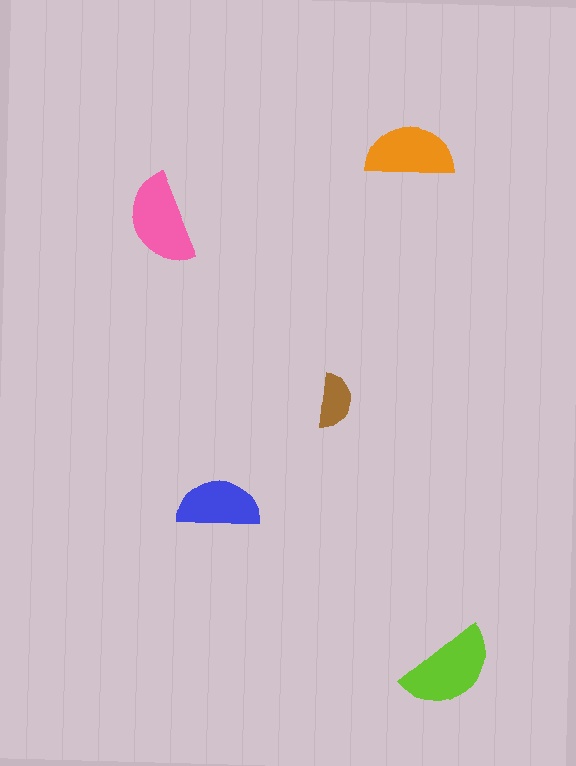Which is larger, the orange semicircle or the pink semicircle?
The pink one.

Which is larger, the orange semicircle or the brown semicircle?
The orange one.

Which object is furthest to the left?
The pink semicircle is leftmost.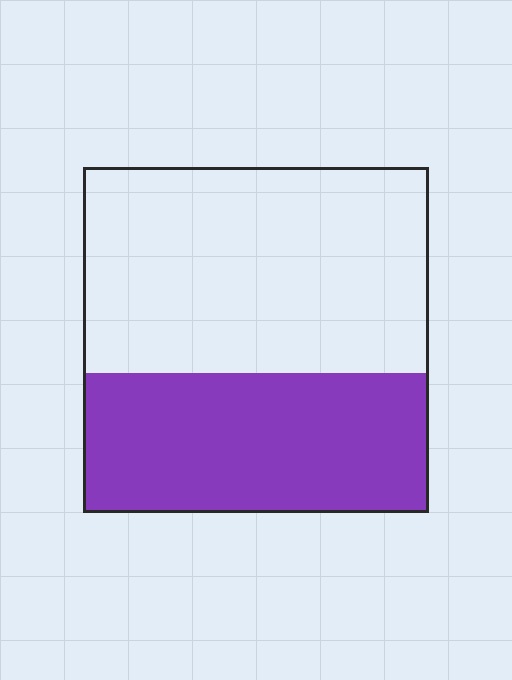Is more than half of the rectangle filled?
No.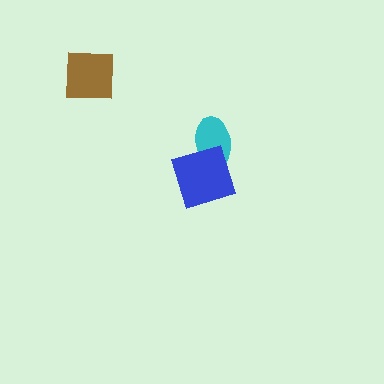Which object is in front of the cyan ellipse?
The blue diamond is in front of the cyan ellipse.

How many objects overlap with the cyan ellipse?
1 object overlaps with the cyan ellipse.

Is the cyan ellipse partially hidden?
Yes, it is partially covered by another shape.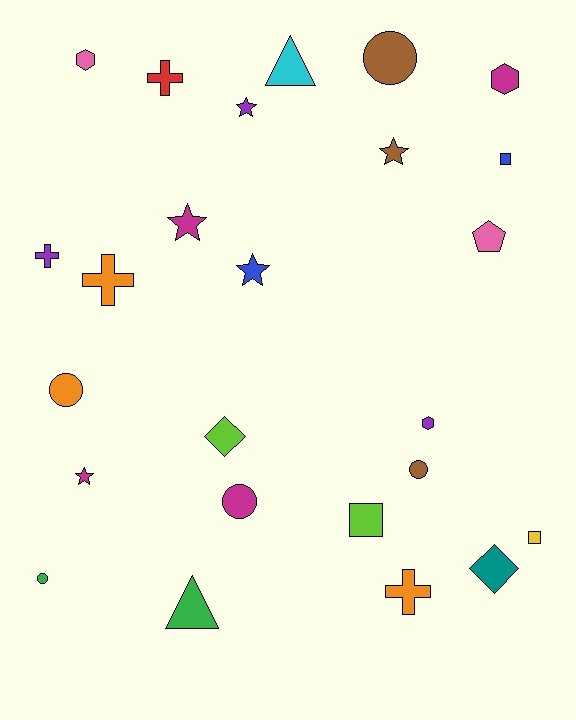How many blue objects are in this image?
There are 2 blue objects.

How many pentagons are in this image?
There is 1 pentagon.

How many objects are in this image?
There are 25 objects.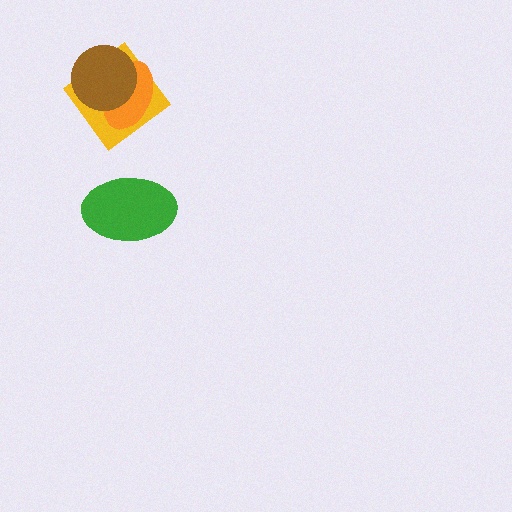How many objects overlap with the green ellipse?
0 objects overlap with the green ellipse.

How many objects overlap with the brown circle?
2 objects overlap with the brown circle.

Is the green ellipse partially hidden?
No, no other shape covers it.